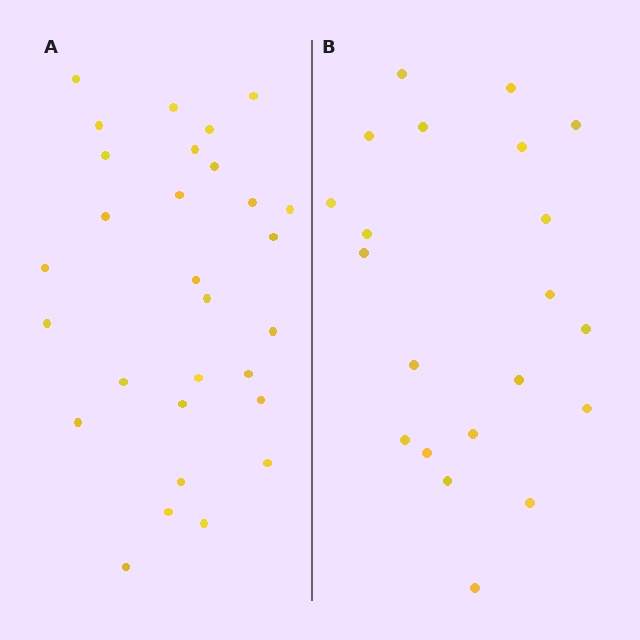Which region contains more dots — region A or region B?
Region A (the left region) has more dots.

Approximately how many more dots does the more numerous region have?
Region A has roughly 8 or so more dots than region B.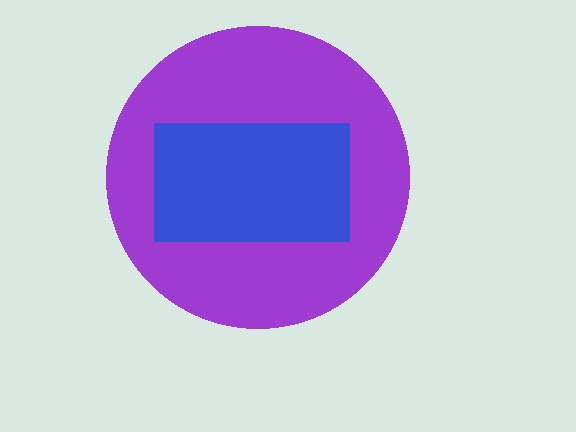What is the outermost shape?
The purple circle.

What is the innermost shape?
The blue rectangle.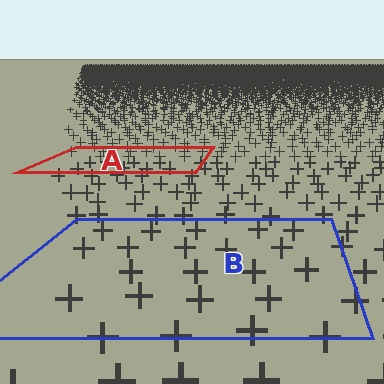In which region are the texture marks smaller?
The texture marks are smaller in region A, because it is farther away.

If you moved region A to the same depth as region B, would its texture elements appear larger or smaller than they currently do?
They would appear larger. At a closer depth, the same texture elements are projected at a bigger on-screen size.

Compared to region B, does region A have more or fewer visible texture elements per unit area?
Region A has more texture elements per unit area — they are packed more densely because it is farther away.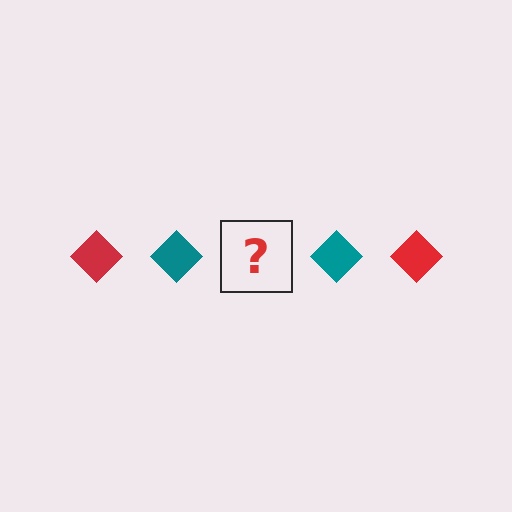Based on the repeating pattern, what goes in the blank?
The blank should be a red diamond.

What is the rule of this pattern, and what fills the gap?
The rule is that the pattern cycles through red, teal diamonds. The gap should be filled with a red diamond.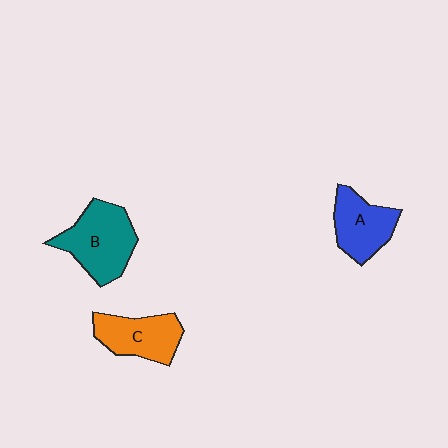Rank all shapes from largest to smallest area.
From largest to smallest: B (teal), C (orange), A (blue).